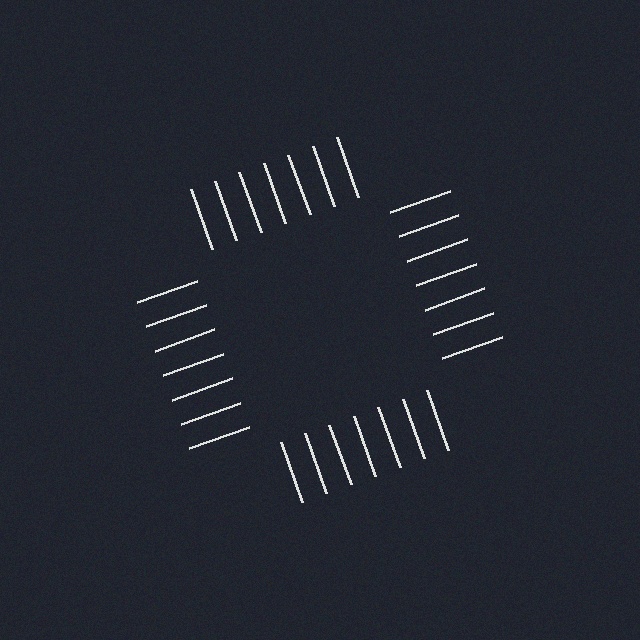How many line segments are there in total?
28 — 7 along each of the 4 edges.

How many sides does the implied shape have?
4 sides — the line-ends trace a square.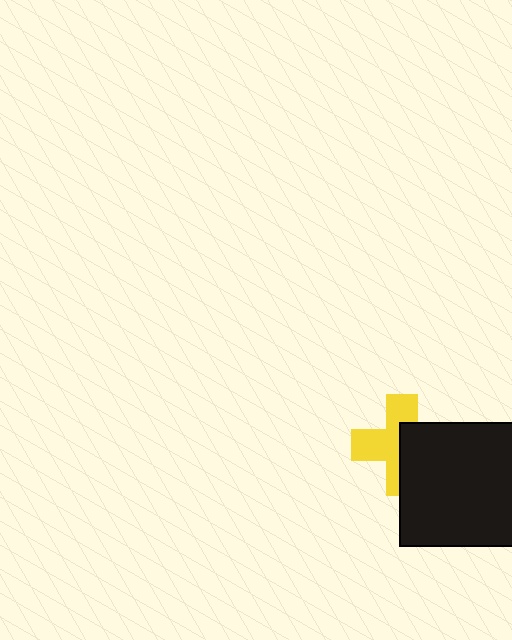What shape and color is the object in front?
The object in front is a black square.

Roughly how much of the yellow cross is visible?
About half of it is visible (roughly 55%).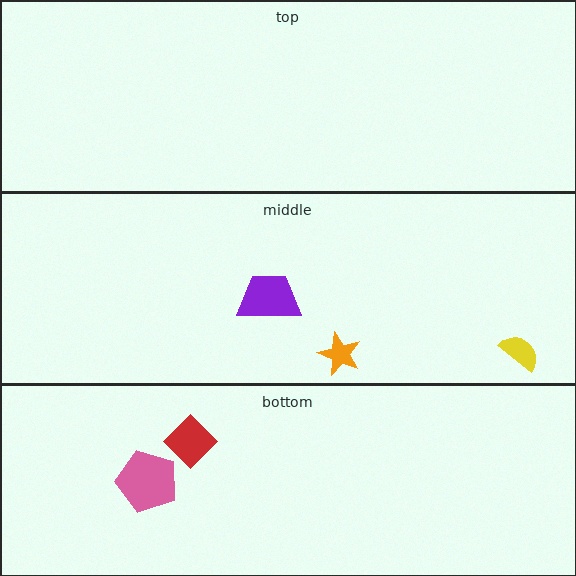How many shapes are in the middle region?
3.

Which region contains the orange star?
The middle region.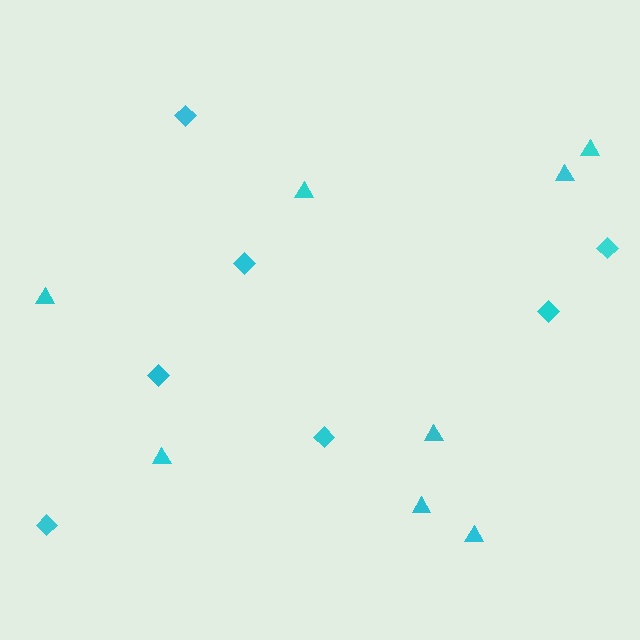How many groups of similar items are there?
There are 2 groups: one group of diamonds (7) and one group of triangles (8).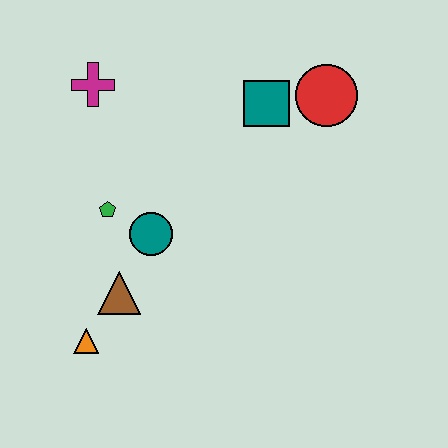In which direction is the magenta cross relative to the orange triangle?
The magenta cross is above the orange triangle.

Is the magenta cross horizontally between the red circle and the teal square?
No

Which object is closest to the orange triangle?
The brown triangle is closest to the orange triangle.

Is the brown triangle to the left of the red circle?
Yes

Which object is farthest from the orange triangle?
The red circle is farthest from the orange triangle.